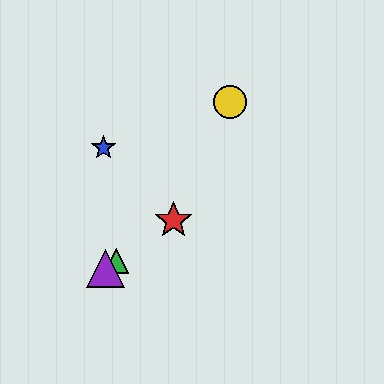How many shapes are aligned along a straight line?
3 shapes (the red star, the green triangle, the purple triangle) are aligned along a straight line.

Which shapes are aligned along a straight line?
The red star, the green triangle, the purple triangle are aligned along a straight line.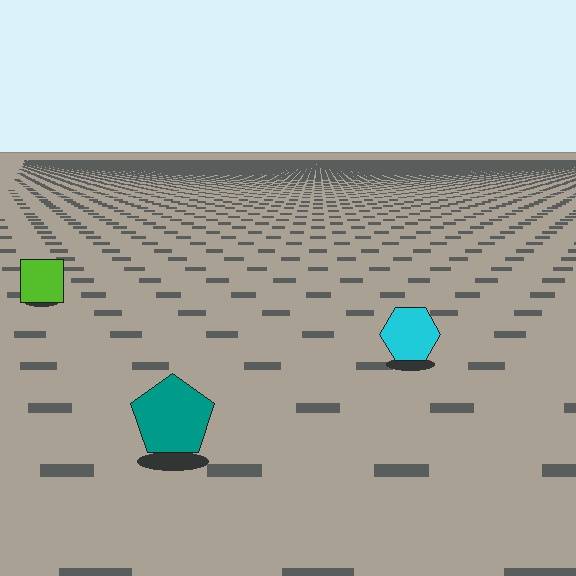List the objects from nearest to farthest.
From nearest to farthest: the teal pentagon, the cyan hexagon, the lime square.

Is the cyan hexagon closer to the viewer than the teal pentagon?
No. The teal pentagon is closer — you can tell from the texture gradient: the ground texture is coarser near it.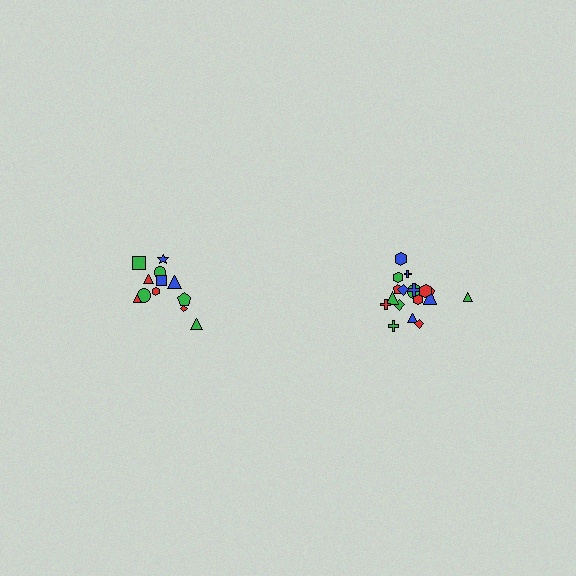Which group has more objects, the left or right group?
The right group.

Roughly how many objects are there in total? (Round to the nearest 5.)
Roughly 30 objects in total.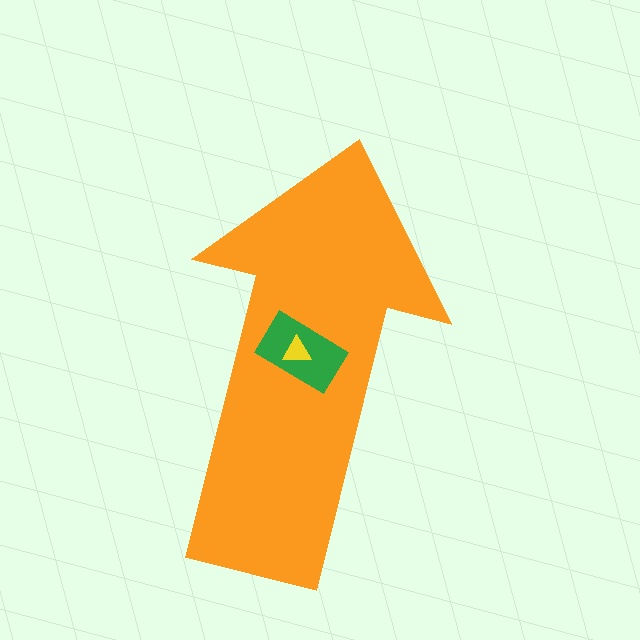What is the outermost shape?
The orange arrow.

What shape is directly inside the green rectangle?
The yellow triangle.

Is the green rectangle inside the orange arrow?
Yes.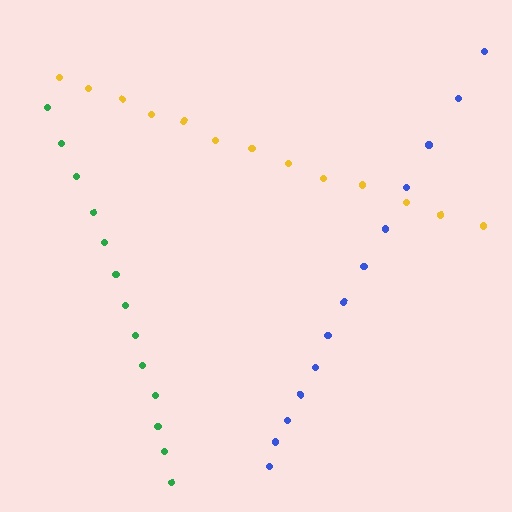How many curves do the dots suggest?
There are 3 distinct paths.